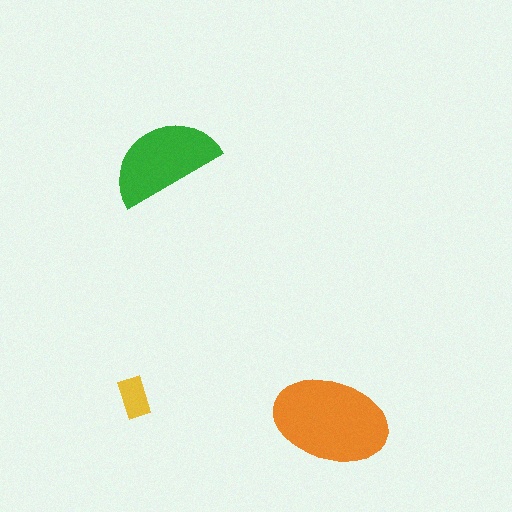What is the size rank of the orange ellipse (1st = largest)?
1st.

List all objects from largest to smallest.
The orange ellipse, the green semicircle, the yellow rectangle.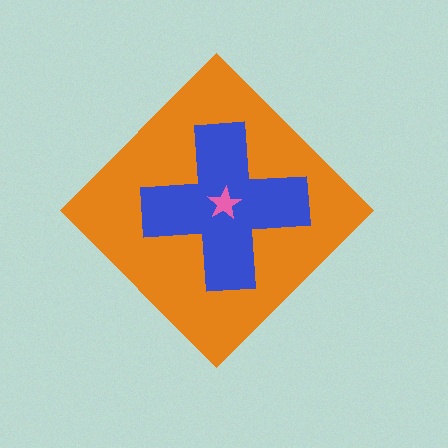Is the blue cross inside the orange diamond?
Yes.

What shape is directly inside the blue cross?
The pink star.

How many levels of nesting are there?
3.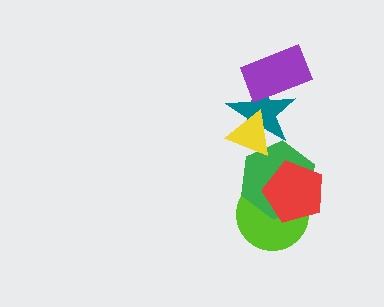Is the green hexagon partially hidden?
Yes, it is partially covered by another shape.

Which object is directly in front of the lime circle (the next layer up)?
The green hexagon is directly in front of the lime circle.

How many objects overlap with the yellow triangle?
2 objects overlap with the yellow triangle.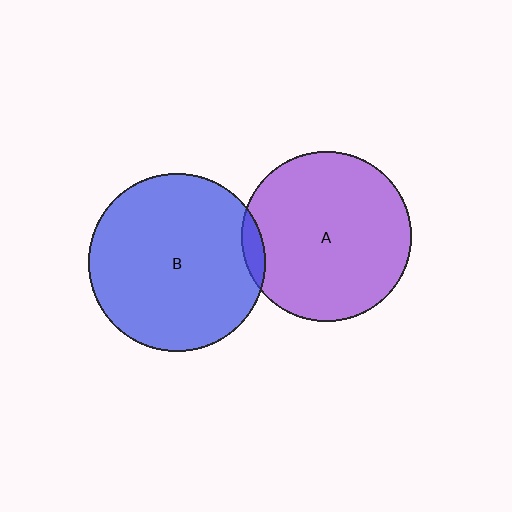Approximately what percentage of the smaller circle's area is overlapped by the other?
Approximately 5%.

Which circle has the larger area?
Circle B (blue).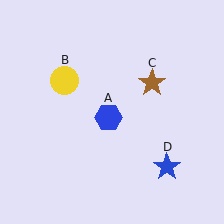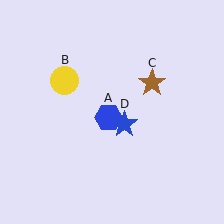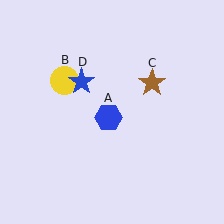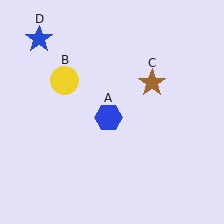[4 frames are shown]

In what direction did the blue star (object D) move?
The blue star (object D) moved up and to the left.